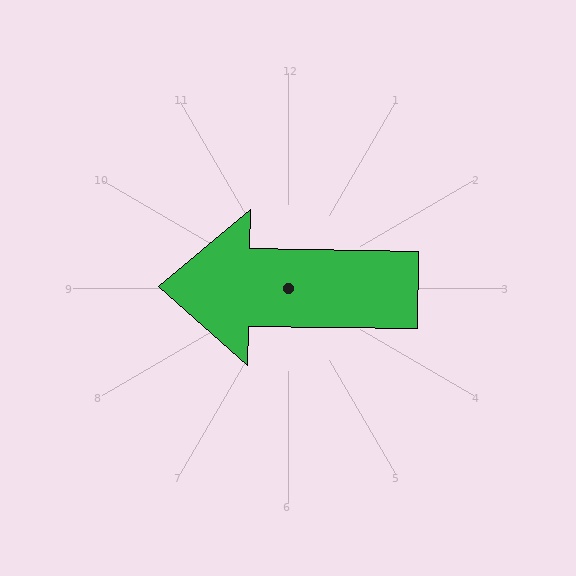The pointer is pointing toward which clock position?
Roughly 9 o'clock.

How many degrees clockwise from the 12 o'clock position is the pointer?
Approximately 271 degrees.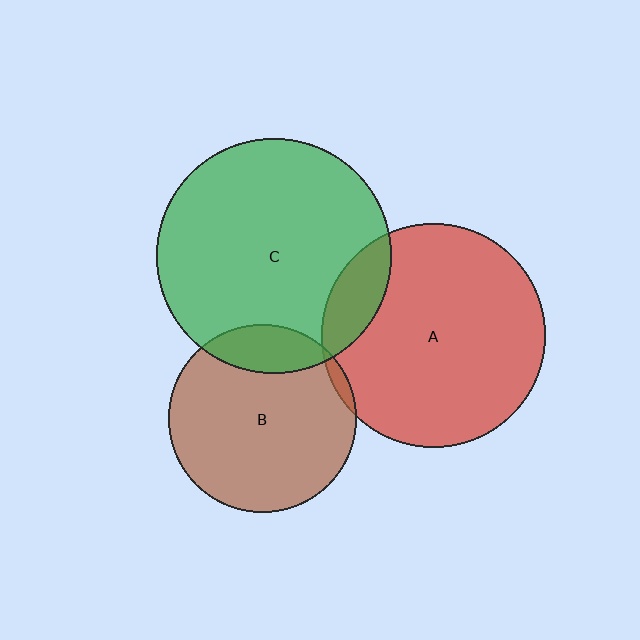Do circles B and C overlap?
Yes.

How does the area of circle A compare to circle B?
Approximately 1.4 times.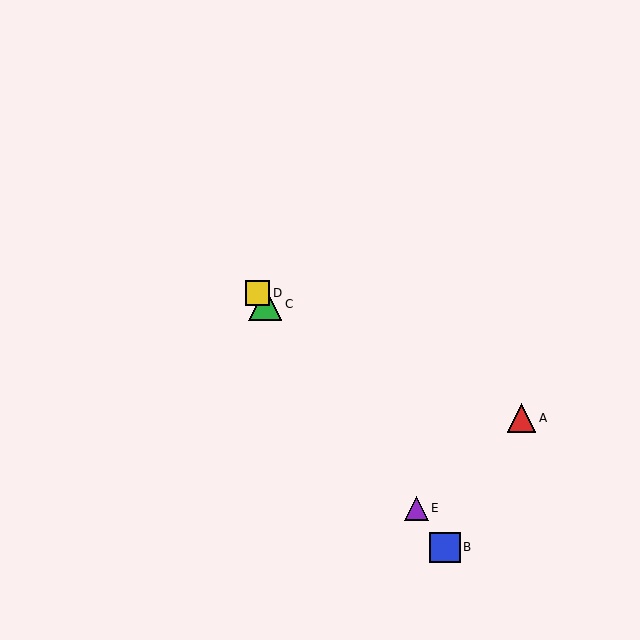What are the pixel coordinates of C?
Object C is at (265, 304).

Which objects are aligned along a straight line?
Objects B, C, D, E are aligned along a straight line.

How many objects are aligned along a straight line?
4 objects (B, C, D, E) are aligned along a straight line.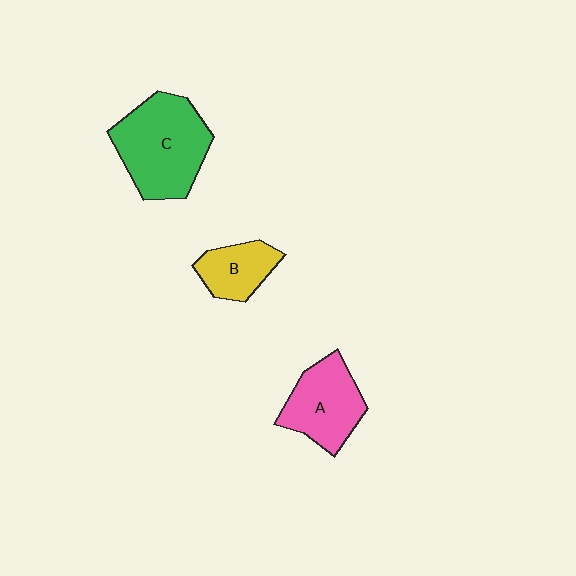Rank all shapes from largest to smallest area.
From largest to smallest: C (green), A (pink), B (yellow).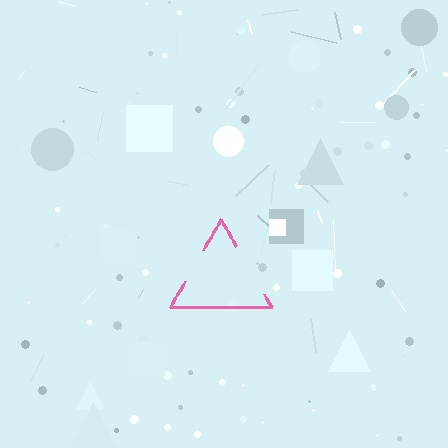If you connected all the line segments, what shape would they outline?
They would outline a triangle.